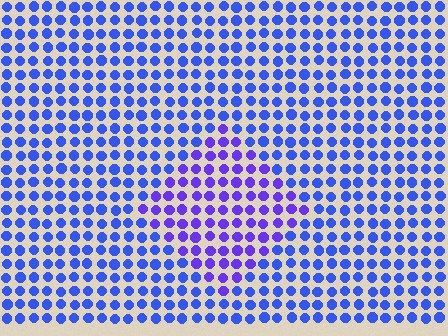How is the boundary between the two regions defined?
The boundary is defined purely by a slight shift in hue (about 29 degrees). Spacing, size, and orientation are identical on both sides.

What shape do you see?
I see a diamond.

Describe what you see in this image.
The image is filled with small blue elements in a uniform arrangement. A diamond-shaped region is visible where the elements are tinted to a slightly different hue, forming a subtle color boundary.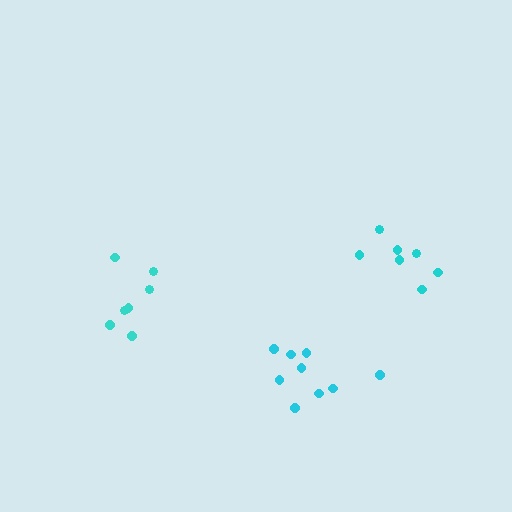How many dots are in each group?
Group 1: 7 dots, Group 2: 7 dots, Group 3: 9 dots (23 total).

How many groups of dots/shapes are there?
There are 3 groups.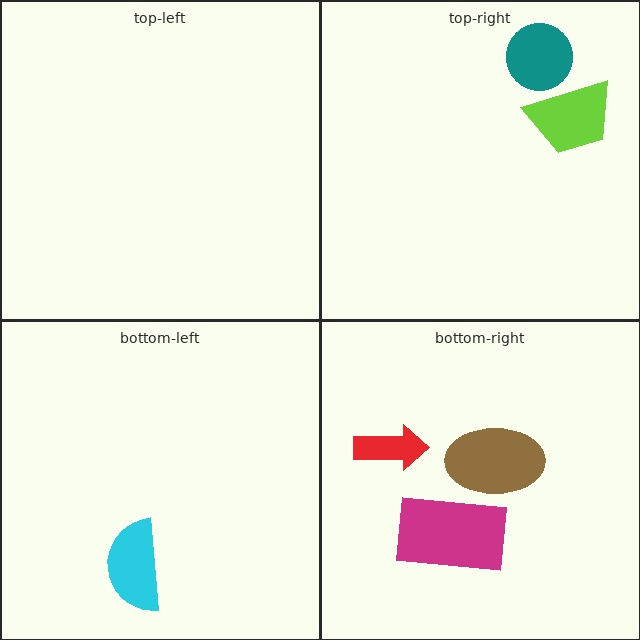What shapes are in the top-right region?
The lime trapezoid, the teal circle.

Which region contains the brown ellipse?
The bottom-right region.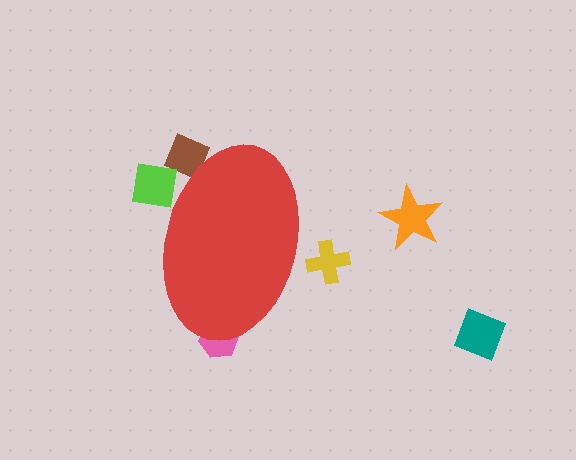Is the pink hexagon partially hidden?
Yes, the pink hexagon is partially hidden behind the red ellipse.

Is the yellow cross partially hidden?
Yes, the yellow cross is partially hidden behind the red ellipse.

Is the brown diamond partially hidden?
Yes, the brown diamond is partially hidden behind the red ellipse.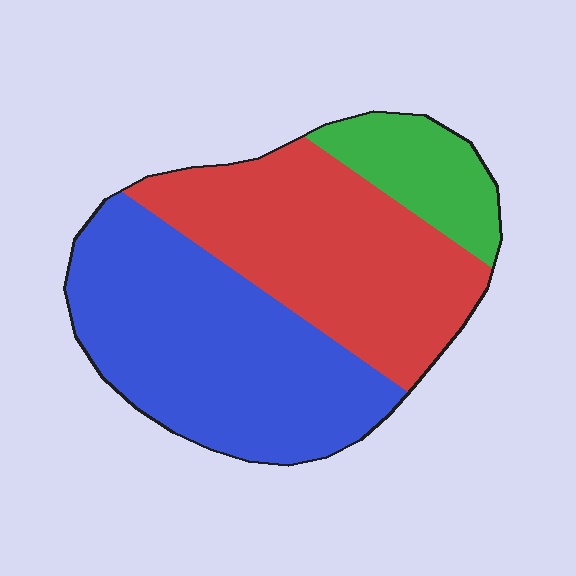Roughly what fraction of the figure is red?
Red takes up about two fifths (2/5) of the figure.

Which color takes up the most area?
Blue, at roughly 45%.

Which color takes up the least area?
Green, at roughly 15%.